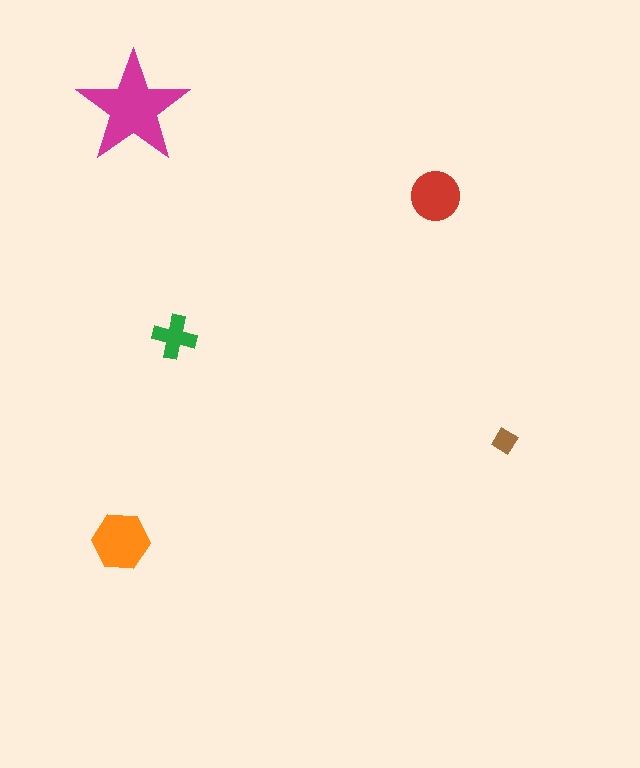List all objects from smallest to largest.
The brown diamond, the green cross, the red circle, the orange hexagon, the magenta star.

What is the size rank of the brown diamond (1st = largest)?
5th.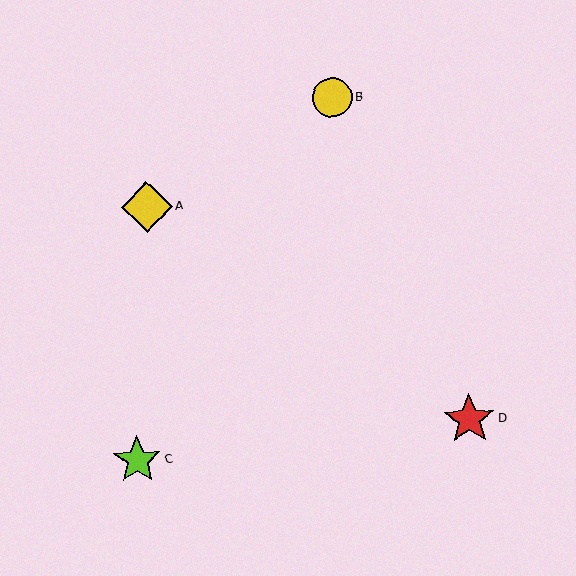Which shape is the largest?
The red star (labeled D) is the largest.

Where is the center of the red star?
The center of the red star is at (469, 419).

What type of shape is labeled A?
Shape A is a yellow diamond.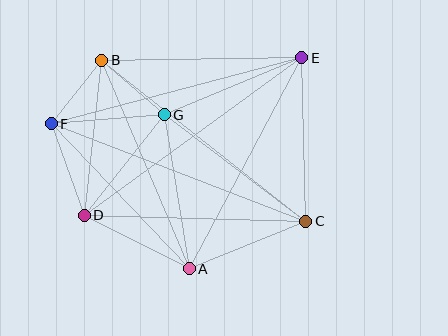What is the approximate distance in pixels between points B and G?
The distance between B and G is approximately 83 pixels.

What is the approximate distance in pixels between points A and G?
The distance between A and G is approximately 156 pixels.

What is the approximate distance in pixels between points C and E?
The distance between C and E is approximately 163 pixels.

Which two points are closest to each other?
Points B and F are closest to each other.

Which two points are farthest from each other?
Points C and F are farthest from each other.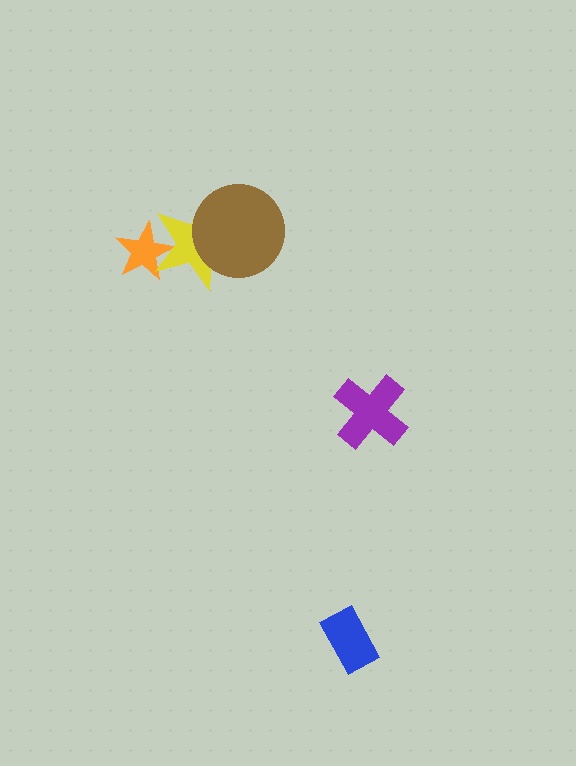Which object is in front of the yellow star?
The brown circle is in front of the yellow star.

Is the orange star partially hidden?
Yes, it is partially covered by another shape.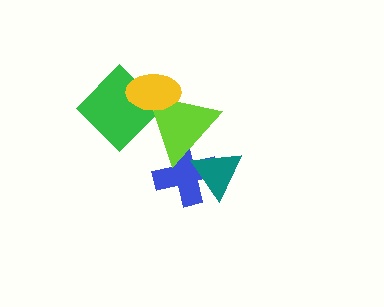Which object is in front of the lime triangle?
The yellow ellipse is in front of the lime triangle.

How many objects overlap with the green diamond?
2 objects overlap with the green diamond.